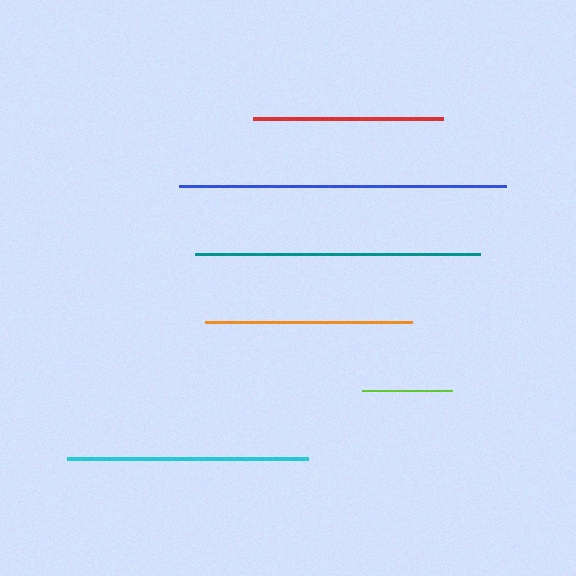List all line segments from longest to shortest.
From longest to shortest: blue, teal, cyan, orange, red, lime.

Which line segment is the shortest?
The lime line is the shortest at approximately 90 pixels.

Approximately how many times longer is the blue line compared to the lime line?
The blue line is approximately 3.6 times the length of the lime line.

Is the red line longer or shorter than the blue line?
The blue line is longer than the red line.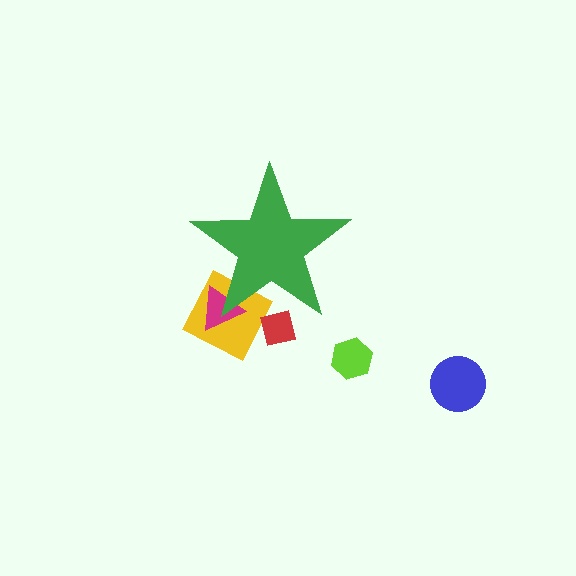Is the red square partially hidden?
Yes, the red square is partially hidden behind the green star.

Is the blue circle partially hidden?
No, the blue circle is fully visible.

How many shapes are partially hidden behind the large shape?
3 shapes are partially hidden.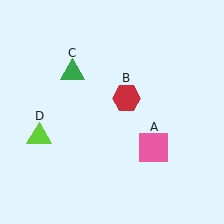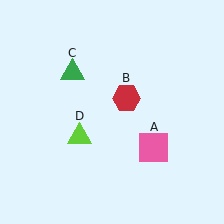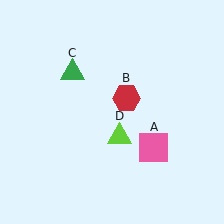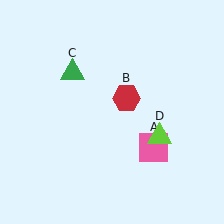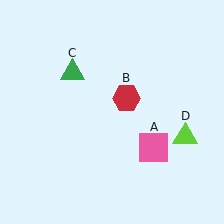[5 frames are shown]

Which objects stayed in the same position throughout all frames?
Pink square (object A) and red hexagon (object B) and green triangle (object C) remained stationary.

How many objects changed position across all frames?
1 object changed position: lime triangle (object D).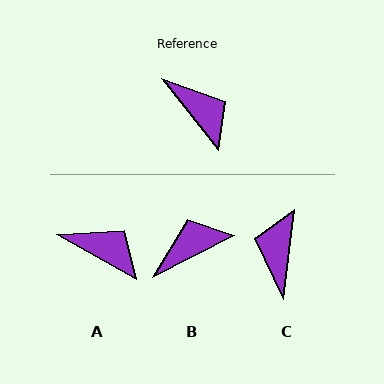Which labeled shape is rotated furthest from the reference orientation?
C, about 135 degrees away.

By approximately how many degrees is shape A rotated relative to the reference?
Approximately 23 degrees counter-clockwise.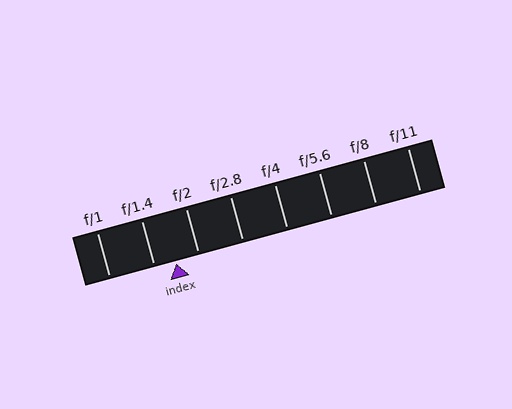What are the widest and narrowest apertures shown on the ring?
The widest aperture shown is f/1 and the narrowest is f/11.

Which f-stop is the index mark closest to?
The index mark is closest to f/1.4.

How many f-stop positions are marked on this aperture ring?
There are 8 f-stop positions marked.